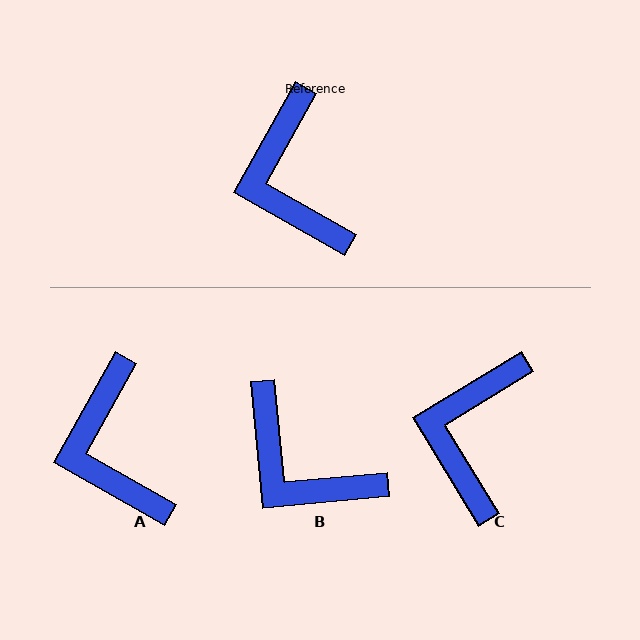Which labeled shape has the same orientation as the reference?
A.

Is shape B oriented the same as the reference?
No, it is off by about 35 degrees.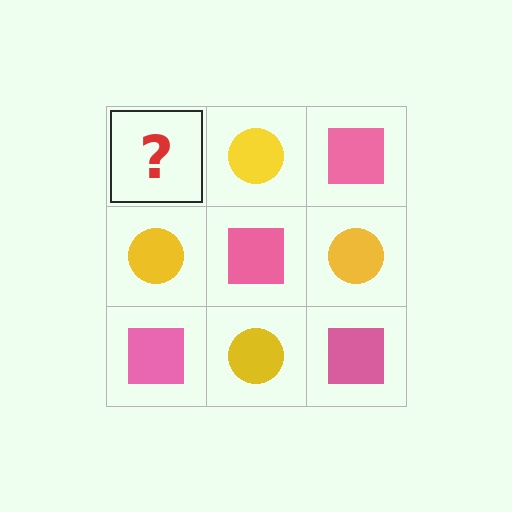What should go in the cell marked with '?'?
The missing cell should contain a pink square.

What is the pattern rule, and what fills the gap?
The rule is that it alternates pink square and yellow circle in a checkerboard pattern. The gap should be filled with a pink square.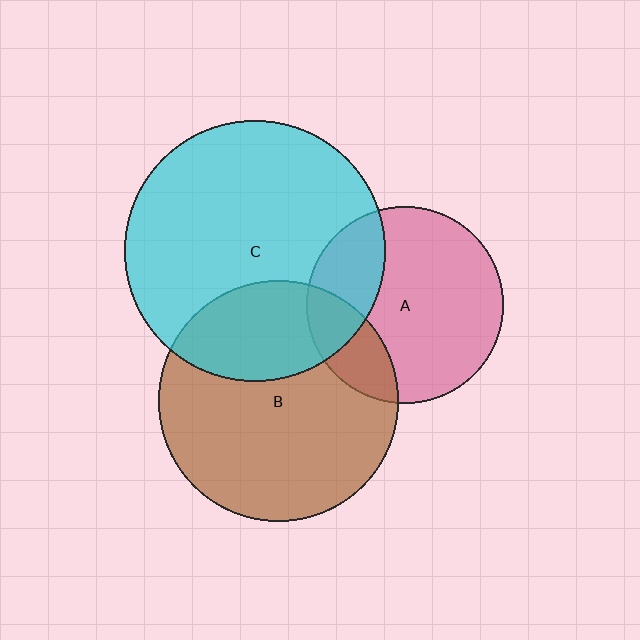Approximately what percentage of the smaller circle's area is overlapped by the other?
Approximately 20%.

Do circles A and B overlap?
Yes.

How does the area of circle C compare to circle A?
Approximately 1.8 times.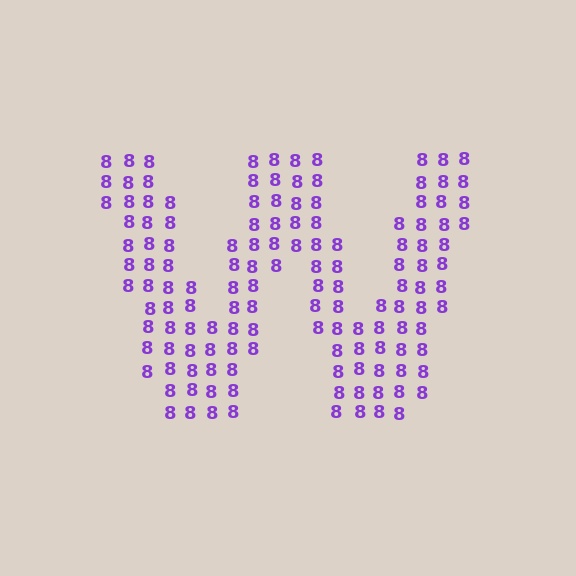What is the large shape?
The large shape is the letter W.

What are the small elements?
The small elements are digit 8's.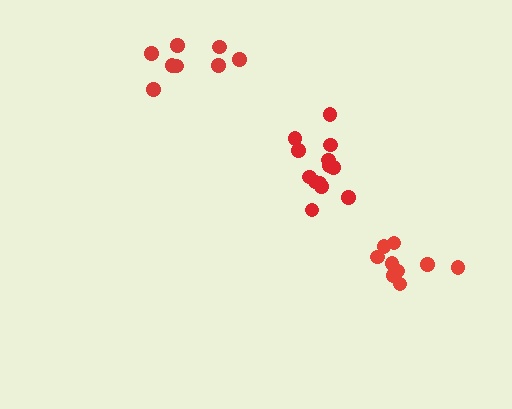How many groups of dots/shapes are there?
There are 3 groups.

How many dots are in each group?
Group 1: 8 dots, Group 2: 9 dots, Group 3: 13 dots (30 total).